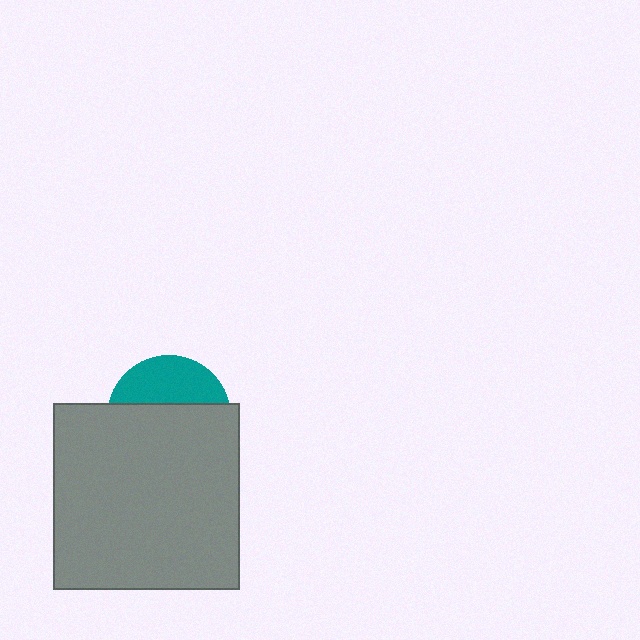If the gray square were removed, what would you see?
You would see the complete teal circle.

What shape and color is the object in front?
The object in front is a gray square.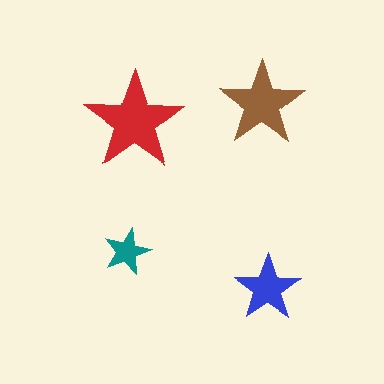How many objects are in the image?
There are 4 objects in the image.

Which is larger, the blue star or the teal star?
The blue one.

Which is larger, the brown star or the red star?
The red one.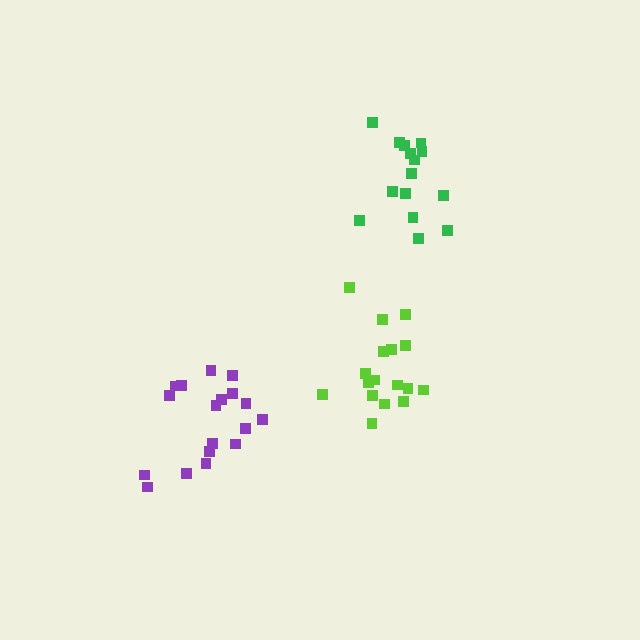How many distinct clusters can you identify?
There are 3 distinct clusters.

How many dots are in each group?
Group 1: 18 dots, Group 2: 15 dots, Group 3: 18 dots (51 total).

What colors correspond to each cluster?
The clusters are colored: lime, green, purple.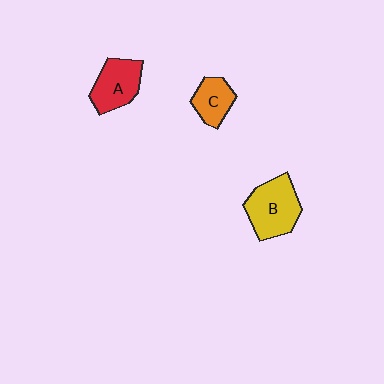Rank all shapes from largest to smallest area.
From largest to smallest: B (yellow), A (red), C (orange).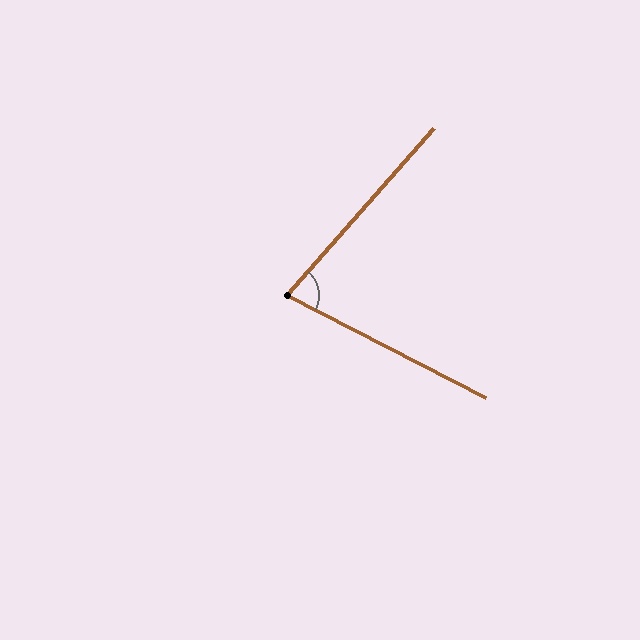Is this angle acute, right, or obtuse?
It is acute.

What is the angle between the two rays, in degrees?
Approximately 76 degrees.